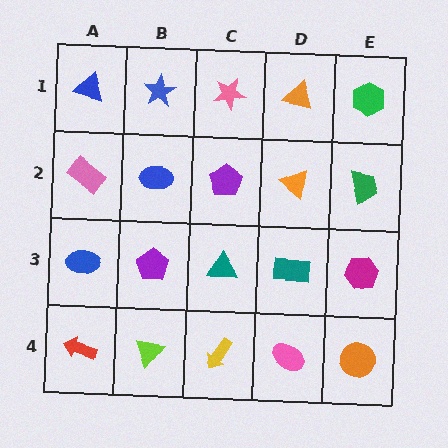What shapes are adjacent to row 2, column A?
A blue triangle (row 1, column A), a blue ellipse (row 3, column A), a blue ellipse (row 2, column B).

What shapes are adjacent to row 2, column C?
A pink star (row 1, column C), a teal triangle (row 3, column C), a blue ellipse (row 2, column B), an orange triangle (row 2, column D).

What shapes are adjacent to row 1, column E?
A green trapezoid (row 2, column E), an orange triangle (row 1, column D).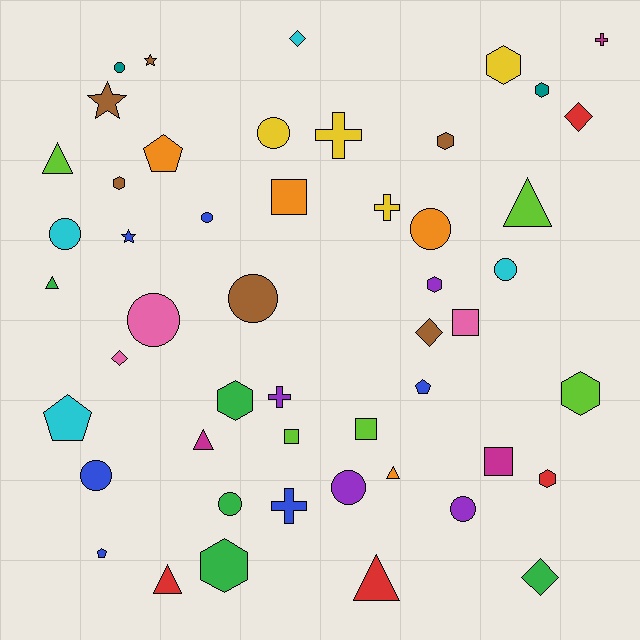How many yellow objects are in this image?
There are 4 yellow objects.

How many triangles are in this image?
There are 7 triangles.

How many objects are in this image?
There are 50 objects.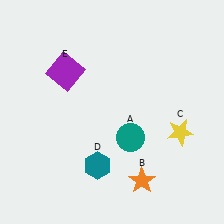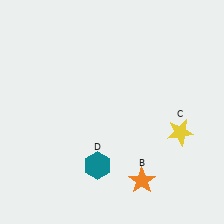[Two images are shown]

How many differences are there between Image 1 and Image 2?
There are 2 differences between the two images.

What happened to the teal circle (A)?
The teal circle (A) was removed in Image 2. It was in the bottom-right area of Image 1.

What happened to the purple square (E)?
The purple square (E) was removed in Image 2. It was in the top-left area of Image 1.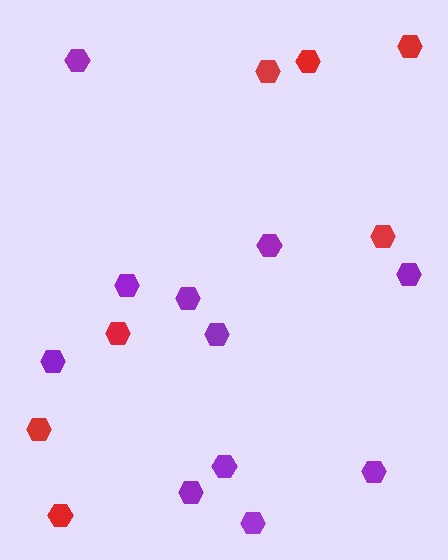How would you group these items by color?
There are 2 groups: one group of purple hexagons (11) and one group of red hexagons (7).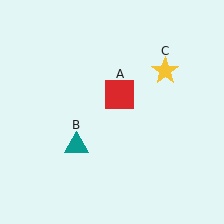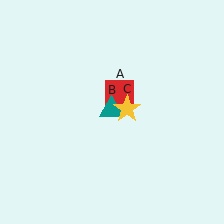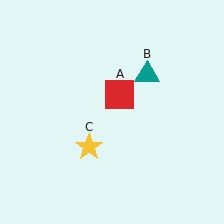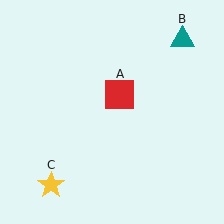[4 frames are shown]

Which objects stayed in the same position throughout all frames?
Red square (object A) remained stationary.